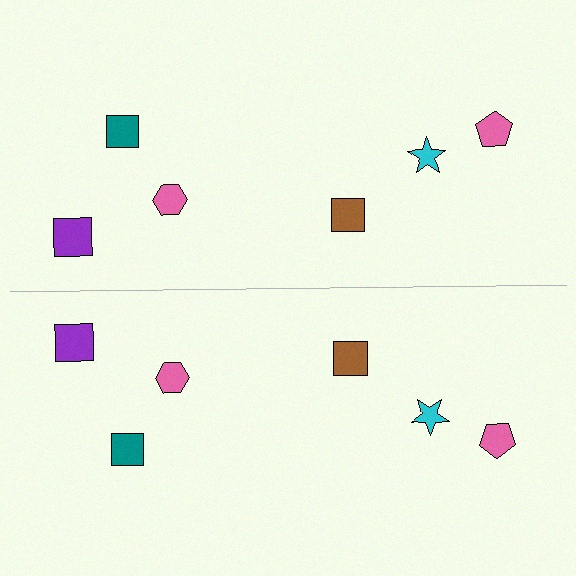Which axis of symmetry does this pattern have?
The pattern has a horizontal axis of symmetry running through the center of the image.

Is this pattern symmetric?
Yes, this pattern has bilateral (reflection) symmetry.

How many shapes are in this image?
There are 12 shapes in this image.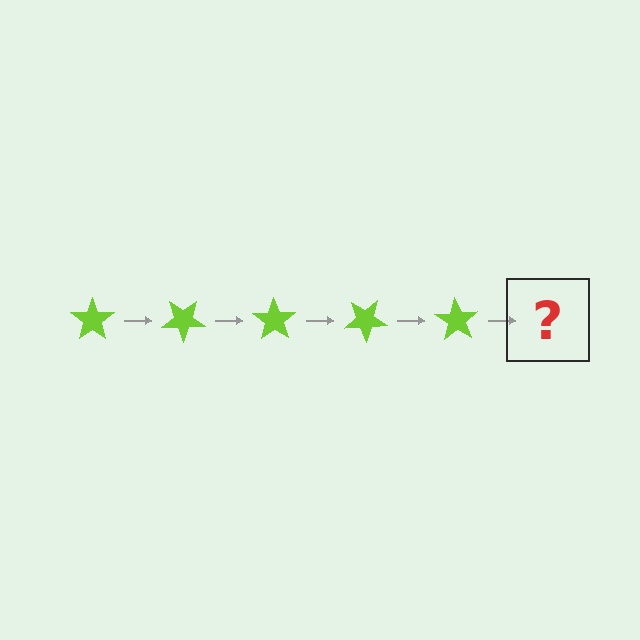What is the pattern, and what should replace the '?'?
The pattern is that the star rotates 35 degrees each step. The '?' should be a lime star rotated 175 degrees.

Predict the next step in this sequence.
The next step is a lime star rotated 175 degrees.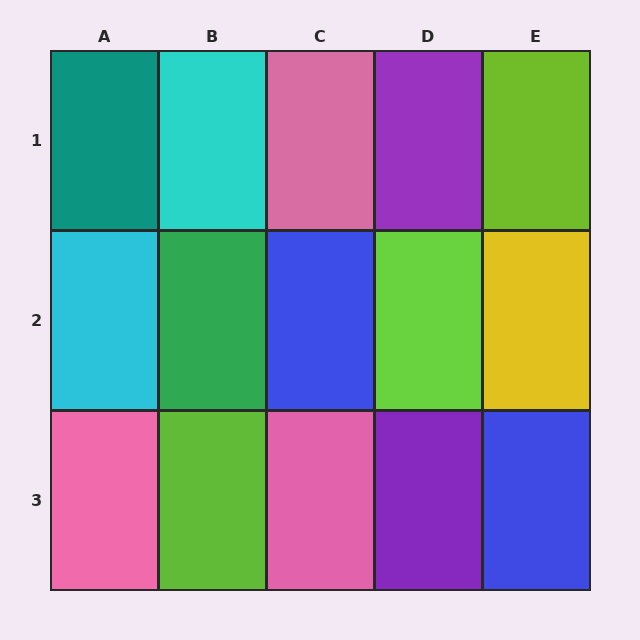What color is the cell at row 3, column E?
Blue.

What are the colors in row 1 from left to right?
Teal, cyan, pink, purple, lime.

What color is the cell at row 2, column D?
Lime.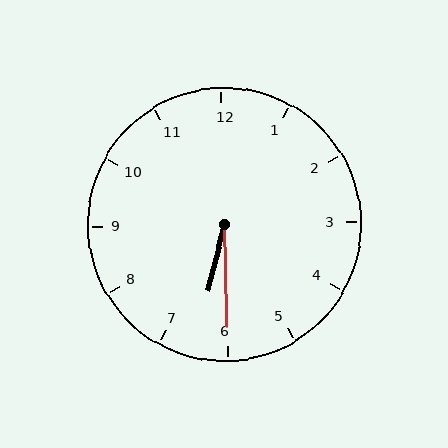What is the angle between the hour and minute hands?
Approximately 15 degrees.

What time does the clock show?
6:30.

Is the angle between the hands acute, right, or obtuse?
It is acute.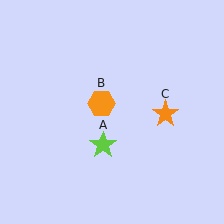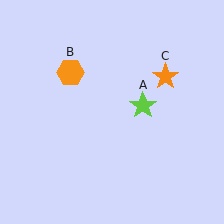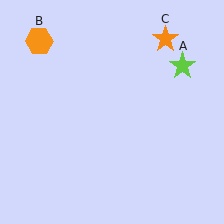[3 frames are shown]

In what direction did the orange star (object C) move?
The orange star (object C) moved up.